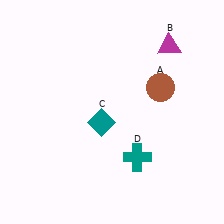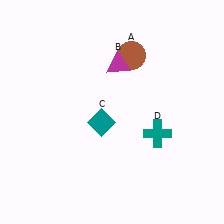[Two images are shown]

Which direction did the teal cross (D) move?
The teal cross (D) moved up.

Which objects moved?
The objects that moved are: the brown circle (A), the magenta triangle (B), the teal cross (D).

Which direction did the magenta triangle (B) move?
The magenta triangle (B) moved left.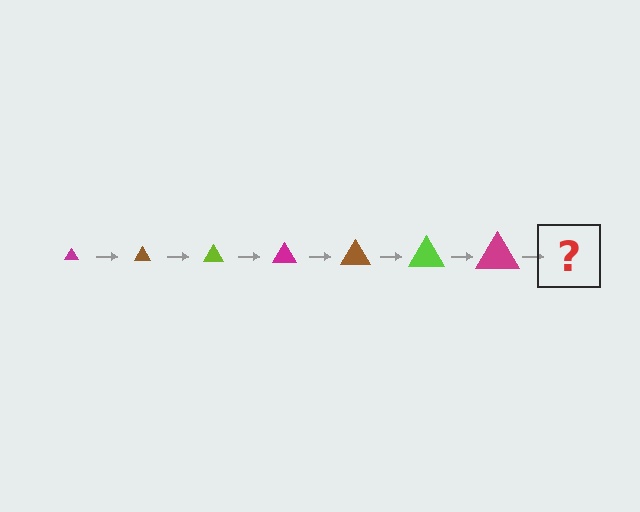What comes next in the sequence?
The next element should be a brown triangle, larger than the previous one.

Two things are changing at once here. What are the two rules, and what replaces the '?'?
The two rules are that the triangle grows larger each step and the color cycles through magenta, brown, and lime. The '?' should be a brown triangle, larger than the previous one.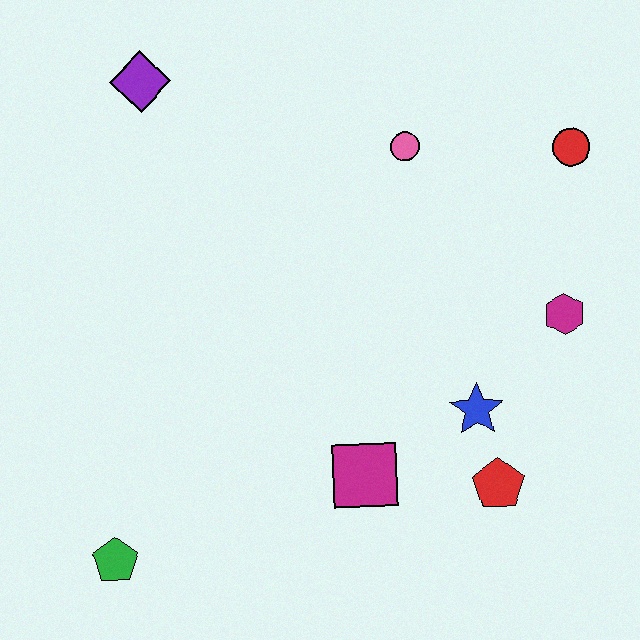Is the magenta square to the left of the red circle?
Yes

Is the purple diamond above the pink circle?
Yes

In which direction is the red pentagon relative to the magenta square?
The red pentagon is to the right of the magenta square.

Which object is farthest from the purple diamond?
The red pentagon is farthest from the purple diamond.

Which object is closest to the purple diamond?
The pink circle is closest to the purple diamond.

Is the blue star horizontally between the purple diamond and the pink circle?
No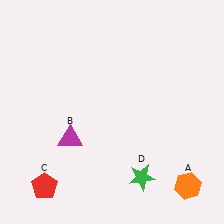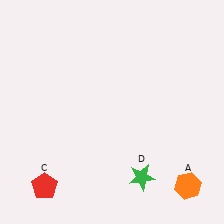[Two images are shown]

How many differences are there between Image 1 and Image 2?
There is 1 difference between the two images.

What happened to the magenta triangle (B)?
The magenta triangle (B) was removed in Image 2. It was in the bottom-left area of Image 1.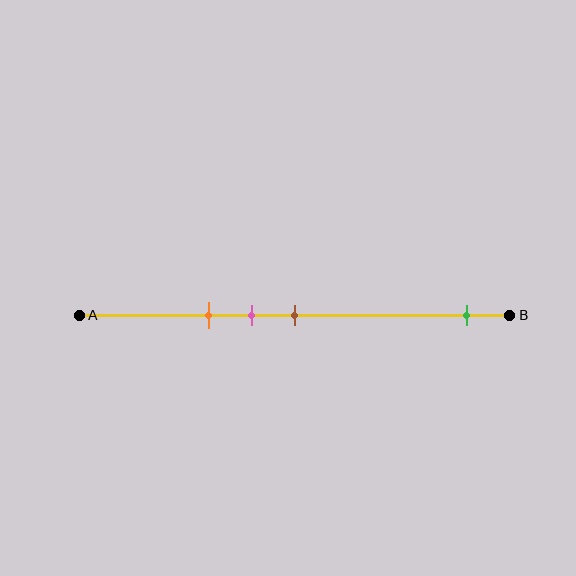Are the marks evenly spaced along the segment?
No, the marks are not evenly spaced.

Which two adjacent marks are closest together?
The pink and brown marks are the closest adjacent pair.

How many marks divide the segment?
There are 4 marks dividing the segment.